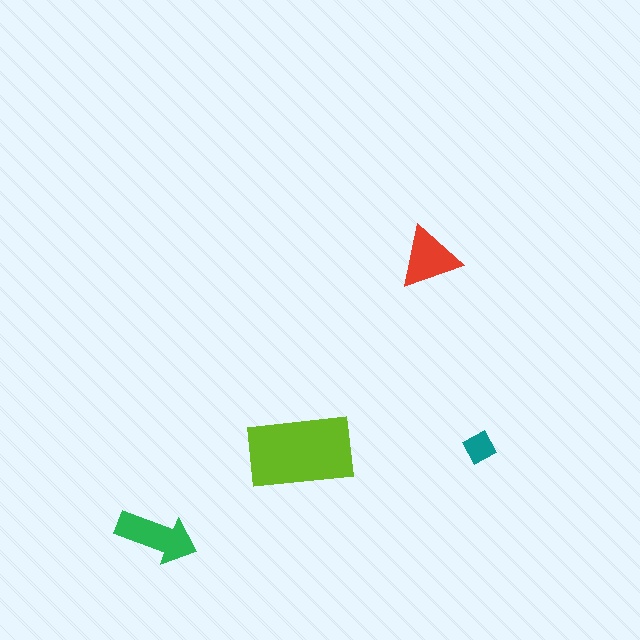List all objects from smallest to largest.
The teal square, the red triangle, the green arrow, the lime rectangle.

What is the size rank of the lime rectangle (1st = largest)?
1st.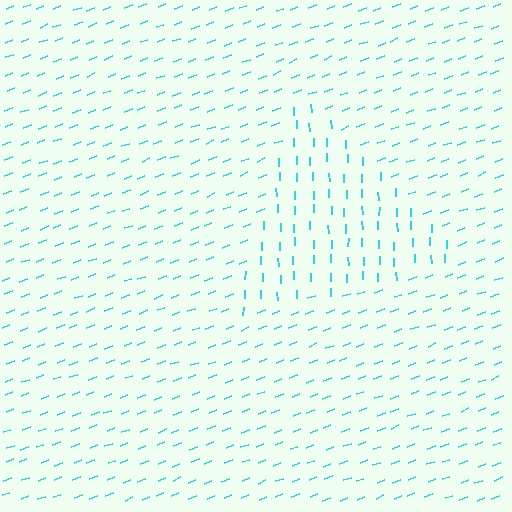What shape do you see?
I see a triangle.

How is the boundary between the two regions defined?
The boundary is defined purely by a change in line orientation (approximately 70 degrees difference). All lines are the same color and thickness.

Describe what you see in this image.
The image is filled with small cyan line segments. A triangle region in the image has lines oriented differently from the surrounding lines, creating a visible texture boundary.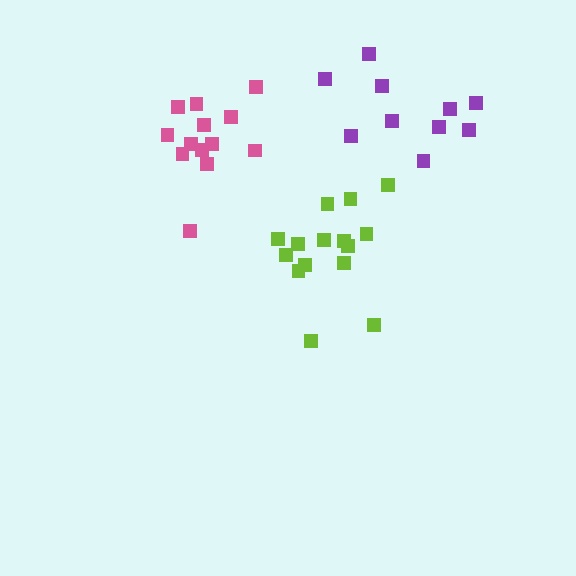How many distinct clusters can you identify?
There are 3 distinct clusters.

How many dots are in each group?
Group 1: 13 dots, Group 2: 15 dots, Group 3: 10 dots (38 total).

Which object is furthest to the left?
The pink cluster is leftmost.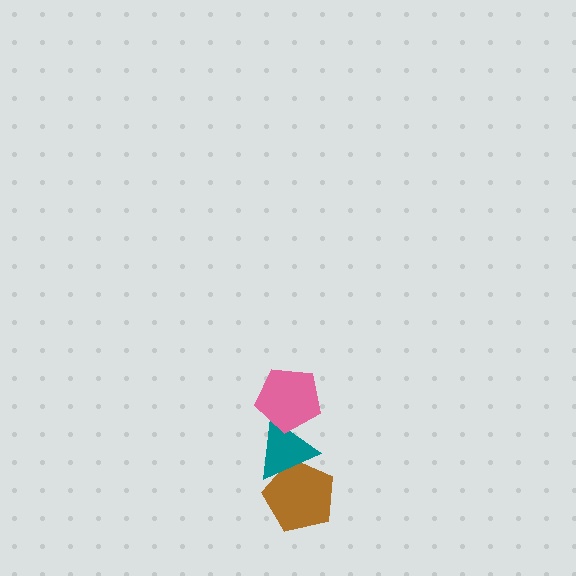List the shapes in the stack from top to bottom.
From top to bottom: the pink pentagon, the teal triangle, the brown pentagon.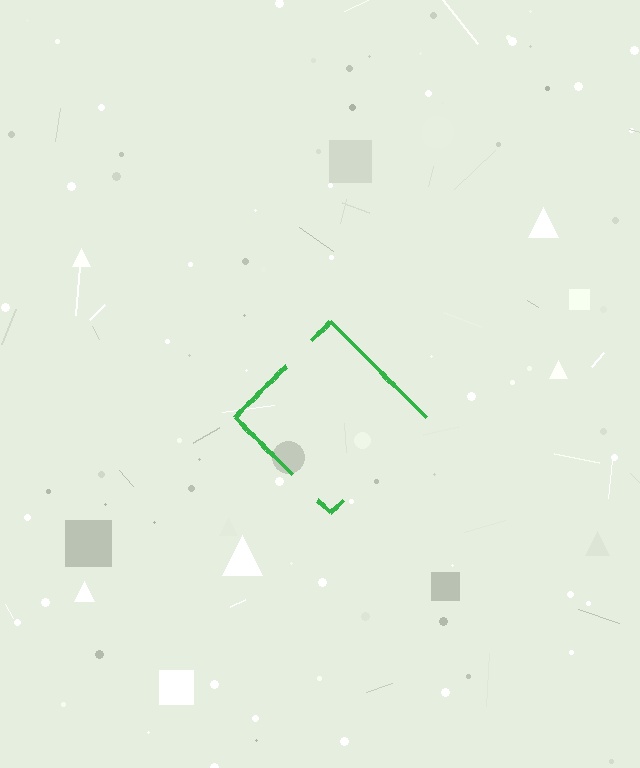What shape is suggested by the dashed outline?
The dashed outline suggests a diamond.